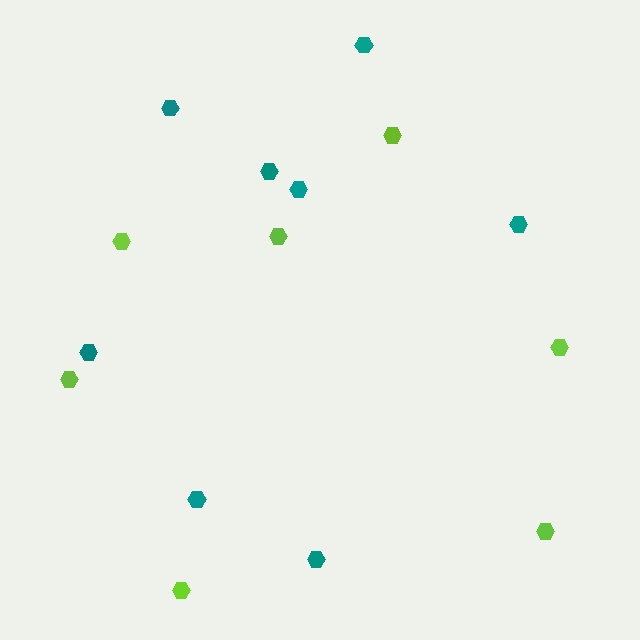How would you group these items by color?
There are 2 groups: one group of teal hexagons (8) and one group of lime hexagons (7).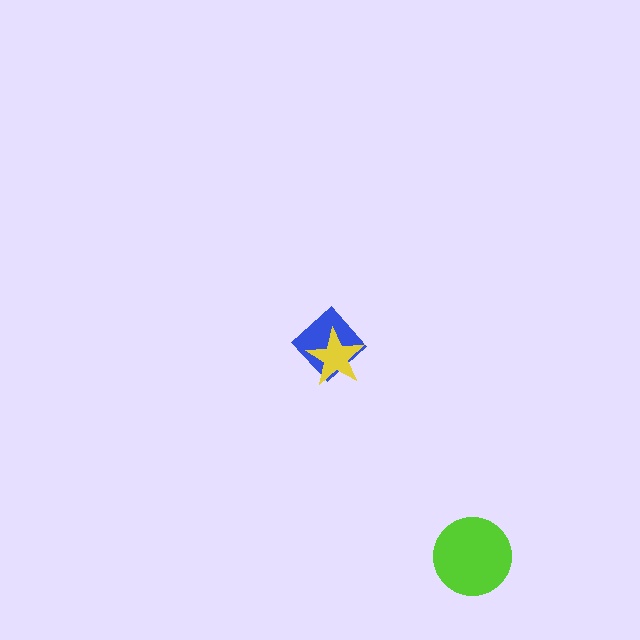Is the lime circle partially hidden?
No, no other shape covers it.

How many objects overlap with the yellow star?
1 object overlaps with the yellow star.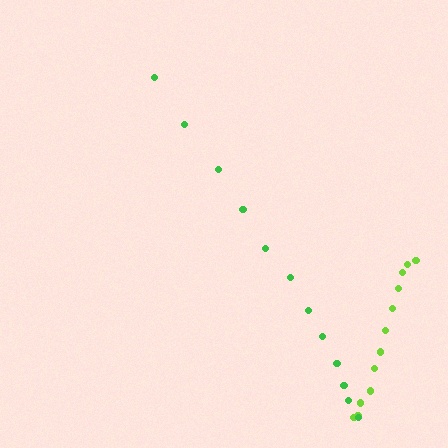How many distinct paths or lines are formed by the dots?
There are 2 distinct paths.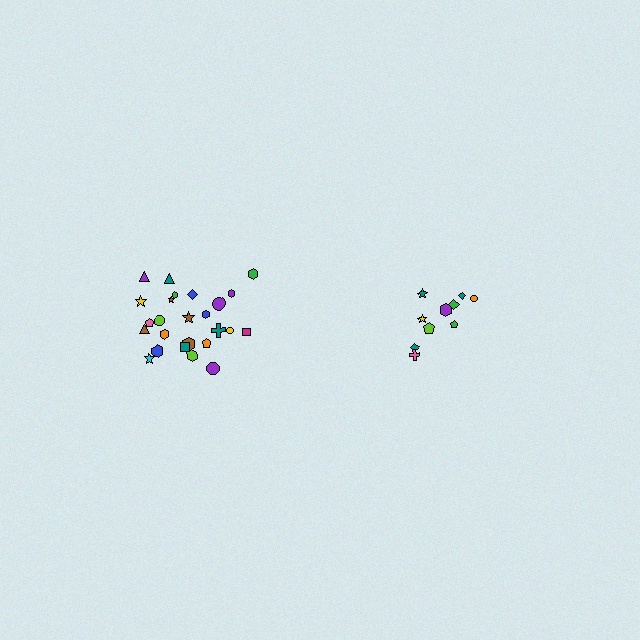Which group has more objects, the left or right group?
The left group.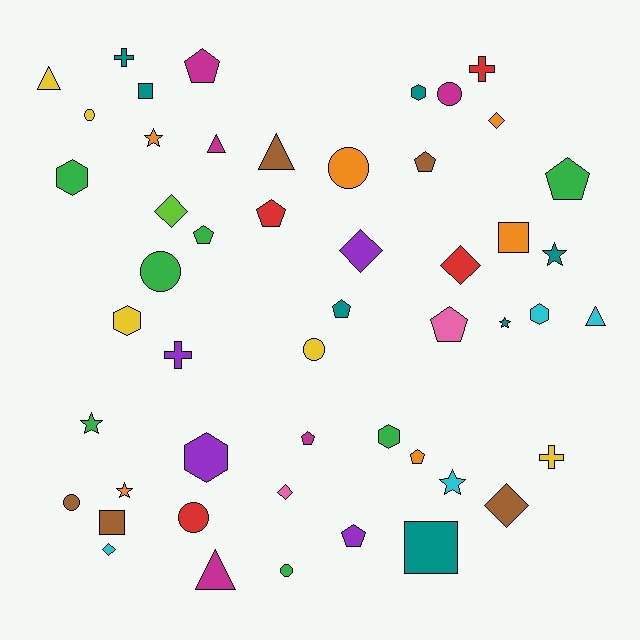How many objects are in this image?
There are 50 objects.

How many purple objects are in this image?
There are 4 purple objects.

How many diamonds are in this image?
There are 7 diamonds.